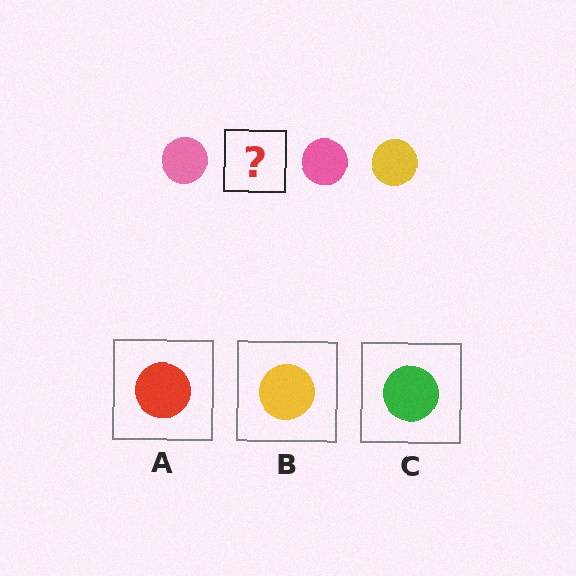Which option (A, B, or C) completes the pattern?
B.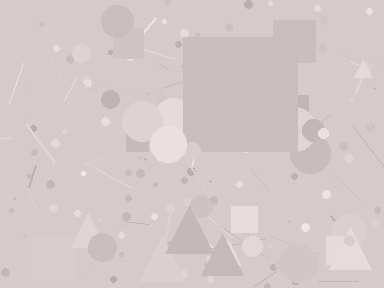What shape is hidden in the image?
A square is hidden in the image.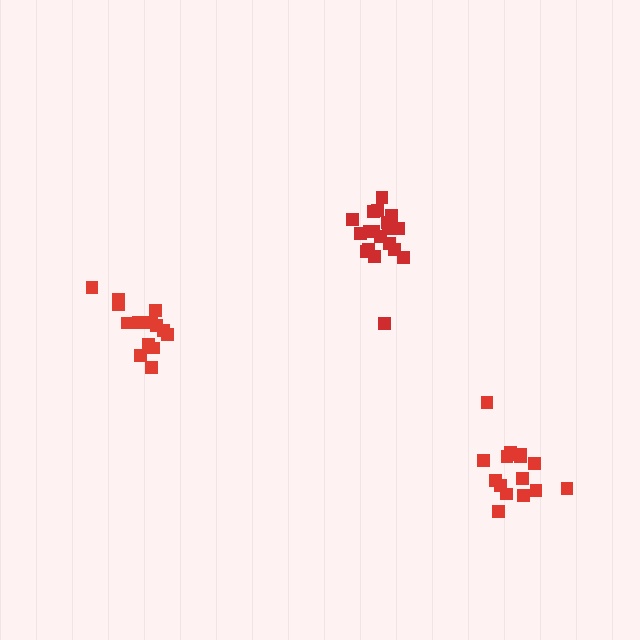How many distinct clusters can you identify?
There are 3 distinct clusters.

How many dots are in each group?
Group 1: 19 dots, Group 2: 16 dots, Group 3: 14 dots (49 total).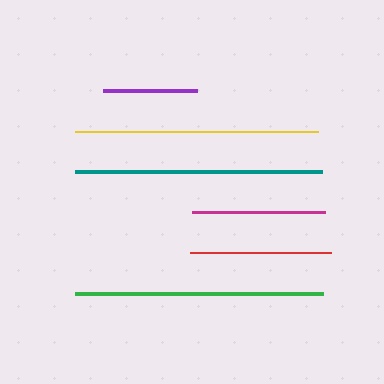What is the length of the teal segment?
The teal segment is approximately 247 pixels long.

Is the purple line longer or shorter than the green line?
The green line is longer than the purple line.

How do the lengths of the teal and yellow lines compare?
The teal and yellow lines are approximately the same length.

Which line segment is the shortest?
The purple line is the shortest at approximately 94 pixels.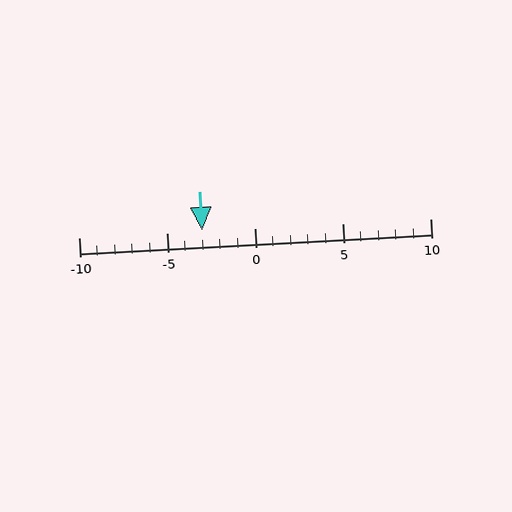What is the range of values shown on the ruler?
The ruler shows values from -10 to 10.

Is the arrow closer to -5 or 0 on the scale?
The arrow is closer to -5.